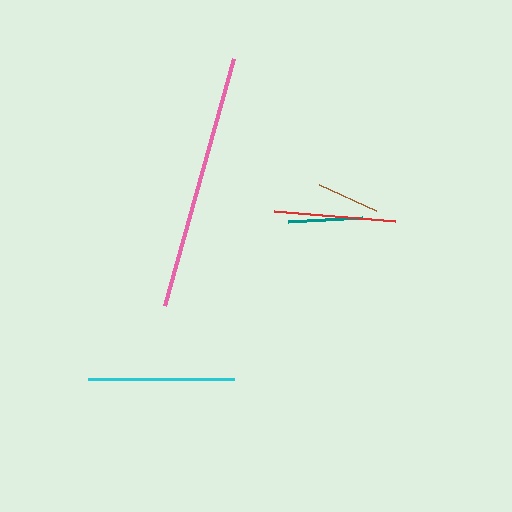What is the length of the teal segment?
The teal segment is approximately 74 pixels long.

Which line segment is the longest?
The pink line is the longest at approximately 257 pixels.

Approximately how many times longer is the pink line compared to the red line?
The pink line is approximately 2.1 times the length of the red line.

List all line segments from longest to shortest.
From longest to shortest: pink, cyan, red, teal, brown.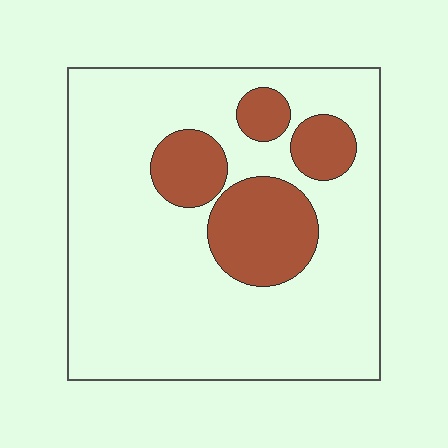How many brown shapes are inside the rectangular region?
4.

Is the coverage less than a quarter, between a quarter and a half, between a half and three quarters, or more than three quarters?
Less than a quarter.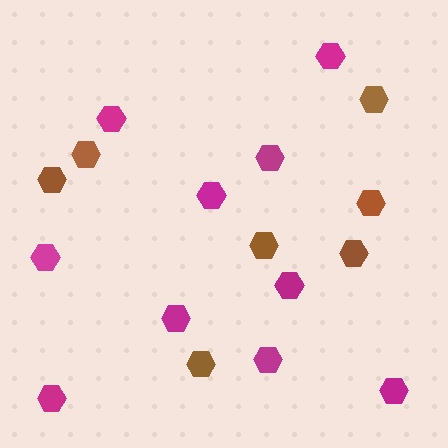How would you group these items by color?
There are 2 groups: one group of magenta hexagons (10) and one group of brown hexagons (7).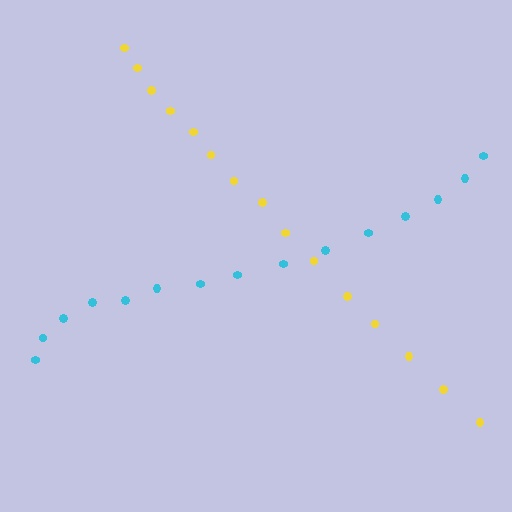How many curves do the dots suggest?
There are 2 distinct paths.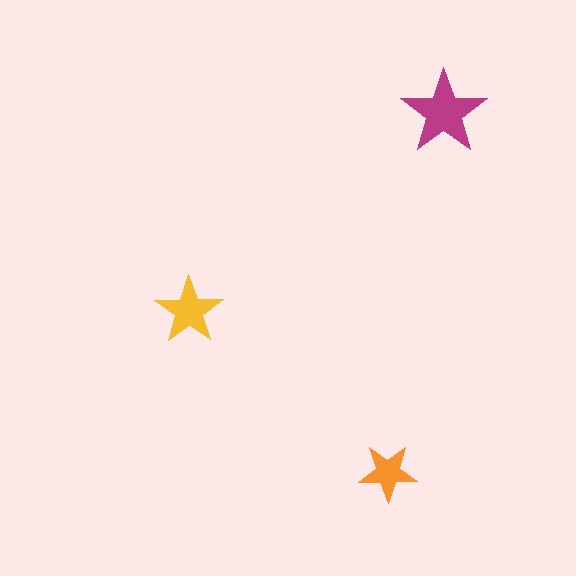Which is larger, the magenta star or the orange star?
The magenta one.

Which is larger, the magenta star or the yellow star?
The magenta one.